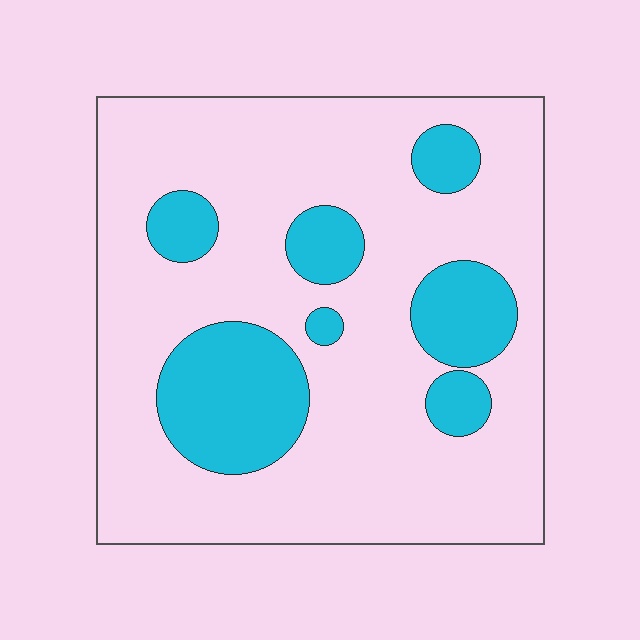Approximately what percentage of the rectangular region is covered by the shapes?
Approximately 25%.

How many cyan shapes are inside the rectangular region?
7.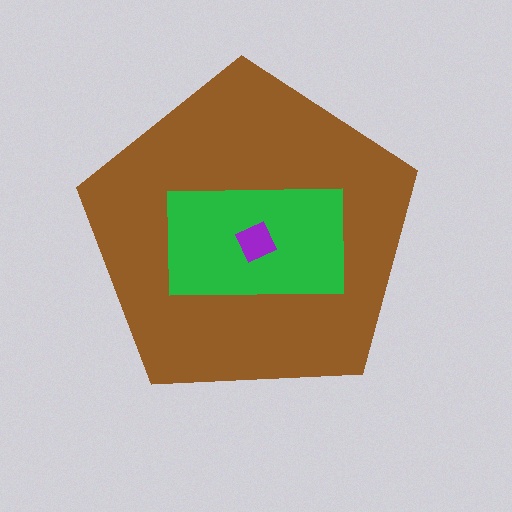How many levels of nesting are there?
3.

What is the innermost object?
The purple diamond.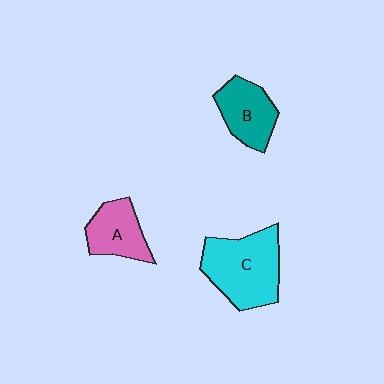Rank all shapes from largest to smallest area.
From largest to smallest: C (cyan), B (teal), A (pink).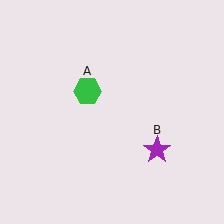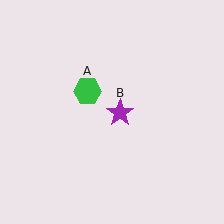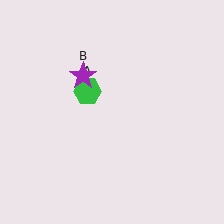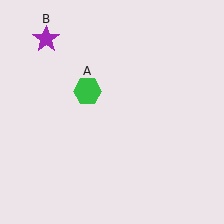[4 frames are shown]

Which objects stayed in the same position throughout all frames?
Green hexagon (object A) remained stationary.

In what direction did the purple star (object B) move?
The purple star (object B) moved up and to the left.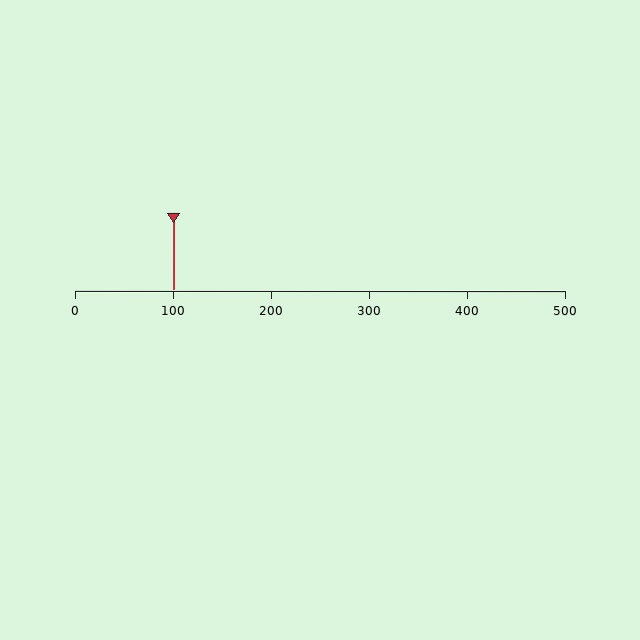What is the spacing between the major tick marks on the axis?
The major ticks are spaced 100 apart.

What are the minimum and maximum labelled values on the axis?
The axis runs from 0 to 500.